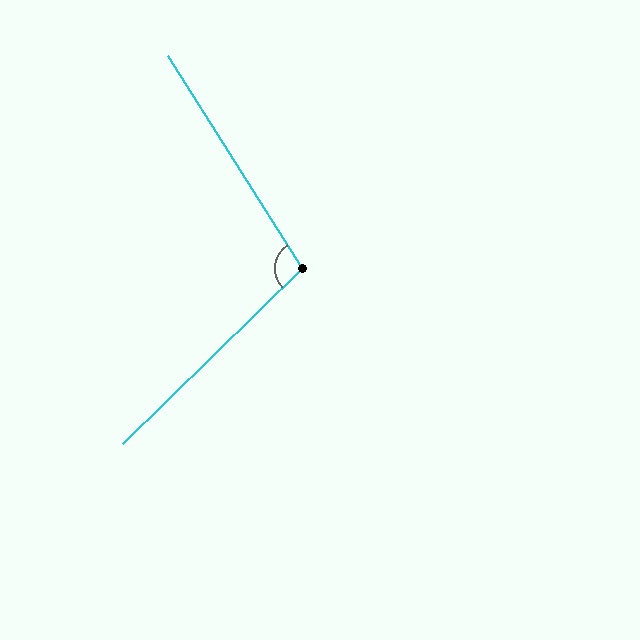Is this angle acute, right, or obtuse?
It is obtuse.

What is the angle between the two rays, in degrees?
Approximately 102 degrees.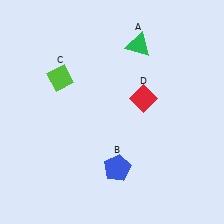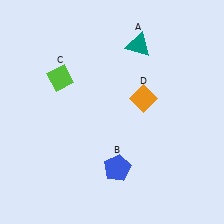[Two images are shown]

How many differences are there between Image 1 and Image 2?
There are 2 differences between the two images.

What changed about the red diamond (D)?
In Image 1, D is red. In Image 2, it changed to orange.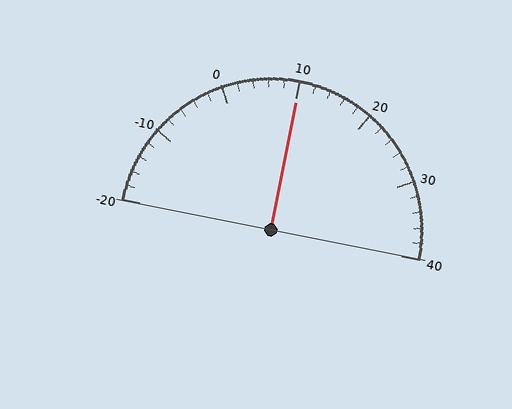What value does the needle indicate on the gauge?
The needle indicates approximately 10.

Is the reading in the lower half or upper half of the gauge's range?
The reading is in the upper half of the range (-20 to 40).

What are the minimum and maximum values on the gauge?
The gauge ranges from -20 to 40.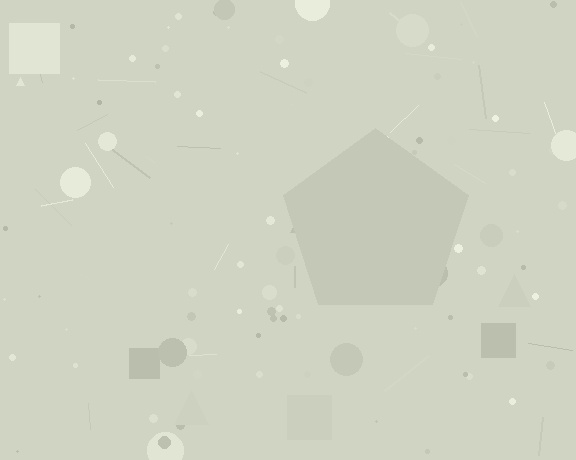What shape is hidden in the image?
A pentagon is hidden in the image.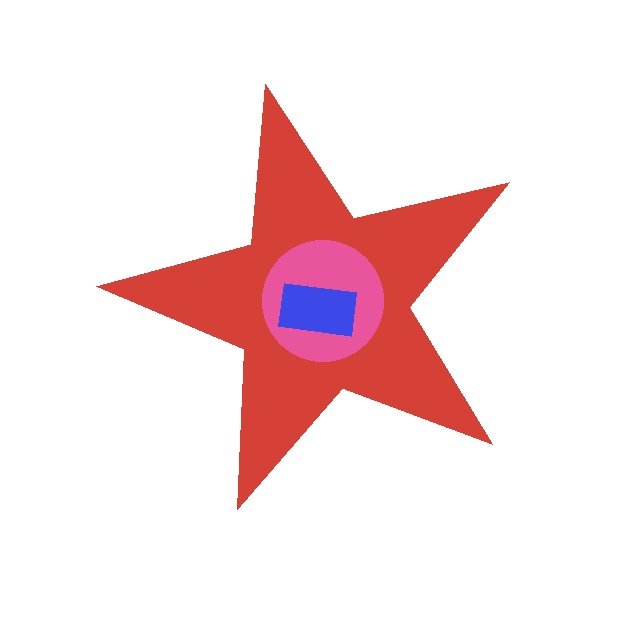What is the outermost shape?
The red star.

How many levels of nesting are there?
3.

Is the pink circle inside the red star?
Yes.